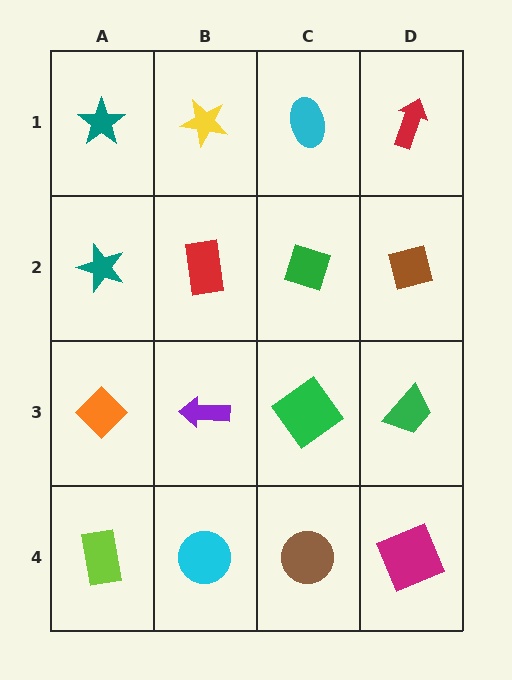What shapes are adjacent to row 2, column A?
A teal star (row 1, column A), an orange diamond (row 3, column A), a red rectangle (row 2, column B).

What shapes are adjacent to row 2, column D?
A red arrow (row 1, column D), a green trapezoid (row 3, column D), a green diamond (row 2, column C).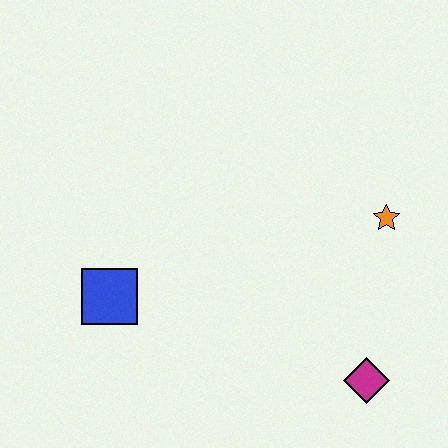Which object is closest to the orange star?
The magenta diamond is closest to the orange star.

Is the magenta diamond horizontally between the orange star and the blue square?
Yes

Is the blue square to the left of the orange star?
Yes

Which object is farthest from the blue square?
The orange star is farthest from the blue square.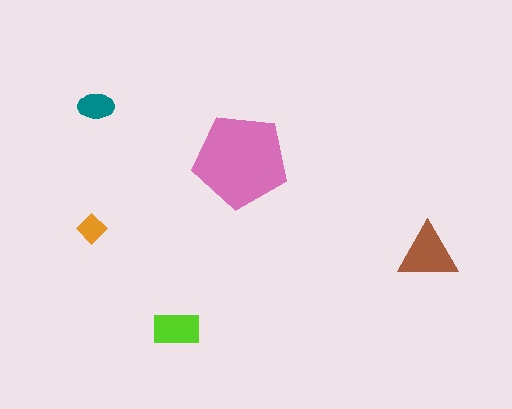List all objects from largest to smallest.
The pink pentagon, the brown triangle, the lime rectangle, the teal ellipse, the orange diamond.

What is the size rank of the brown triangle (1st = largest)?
2nd.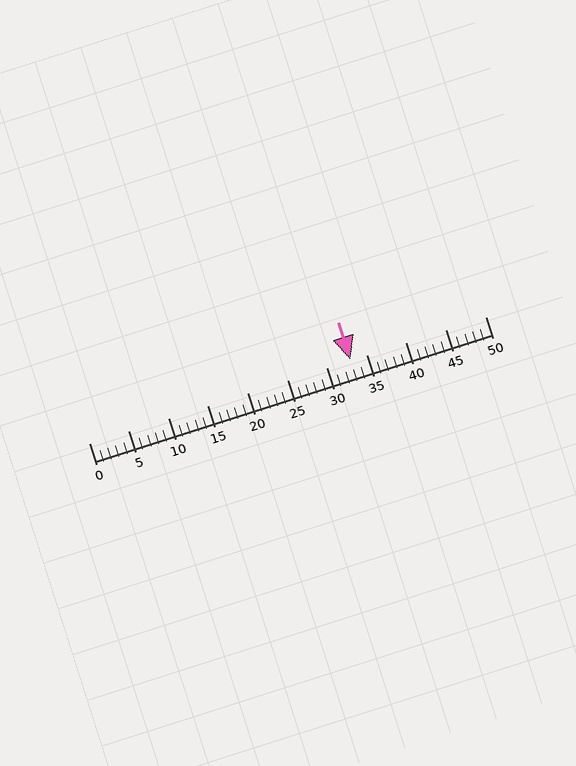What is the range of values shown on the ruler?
The ruler shows values from 0 to 50.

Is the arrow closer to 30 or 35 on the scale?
The arrow is closer to 35.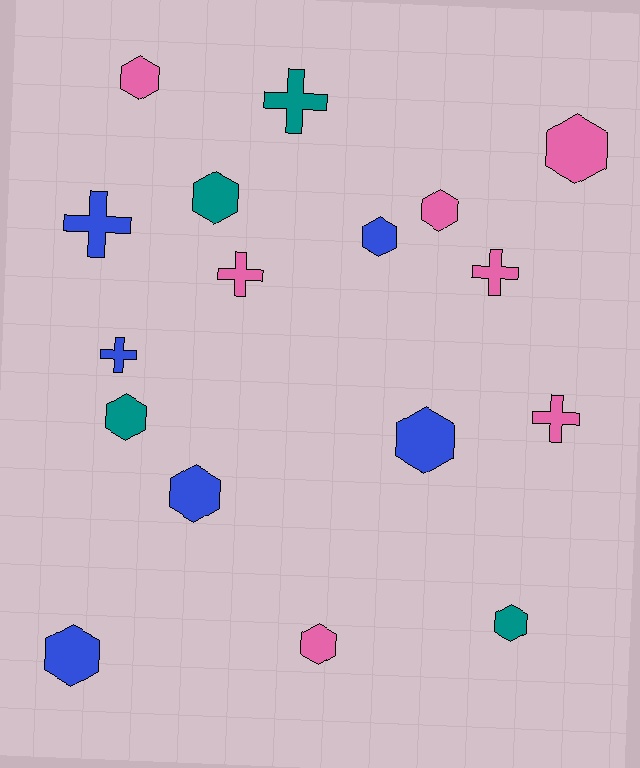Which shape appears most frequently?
Hexagon, with 11 objects.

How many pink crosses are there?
There are 3 pink crosses.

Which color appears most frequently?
Pink, with 7 objects.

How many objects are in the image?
There are 17 objects.